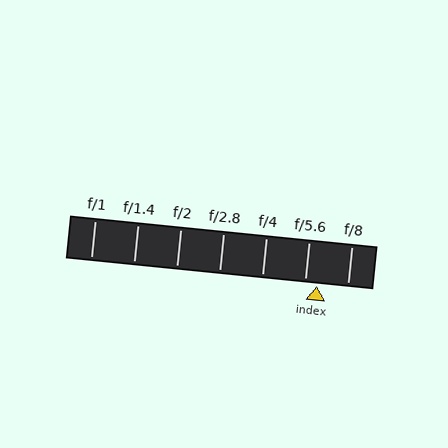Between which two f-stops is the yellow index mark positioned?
The index mark is between f/5.6 and f/8.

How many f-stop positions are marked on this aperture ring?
There are 7 f-stop positions marked.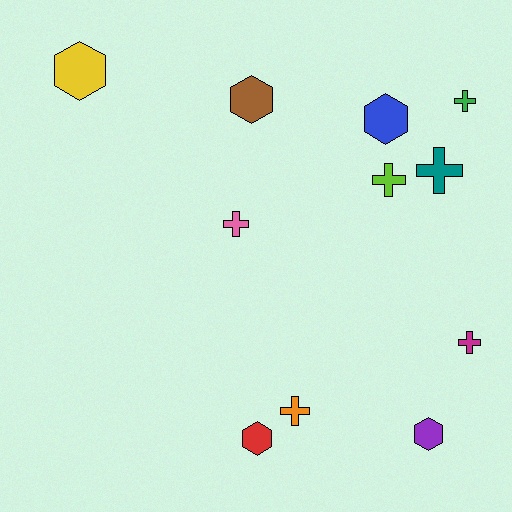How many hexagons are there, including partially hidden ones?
There are 5 hexagons.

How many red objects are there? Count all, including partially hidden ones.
There is 1 red object.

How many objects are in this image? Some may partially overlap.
There are 11 objects.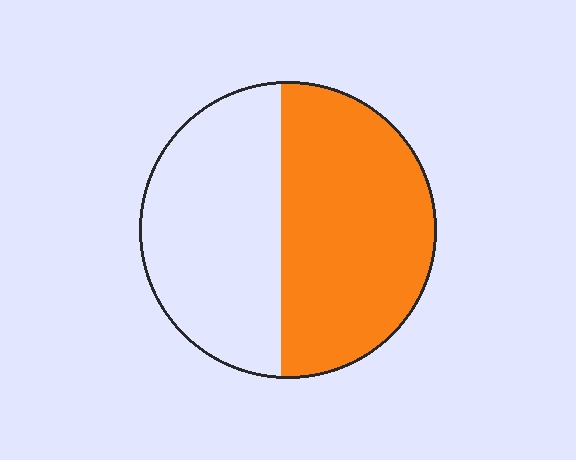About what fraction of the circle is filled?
About one half (1/2).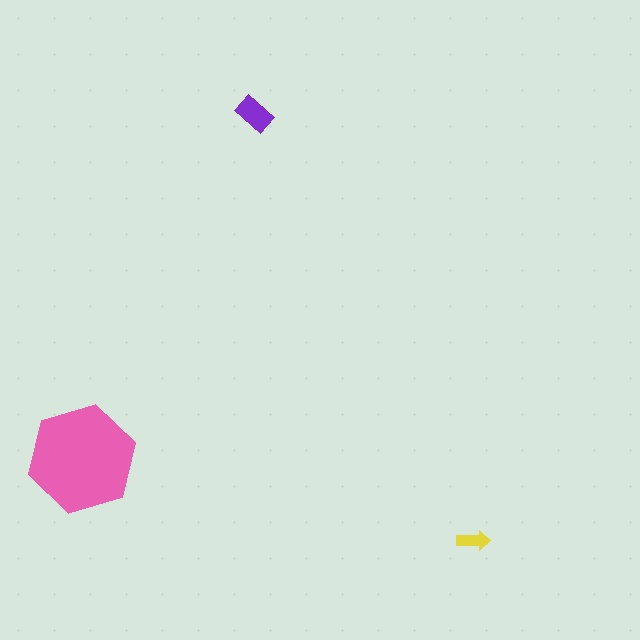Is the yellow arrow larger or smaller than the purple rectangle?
Smaller.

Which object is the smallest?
The yellow arrow.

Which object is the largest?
The pink hexagon.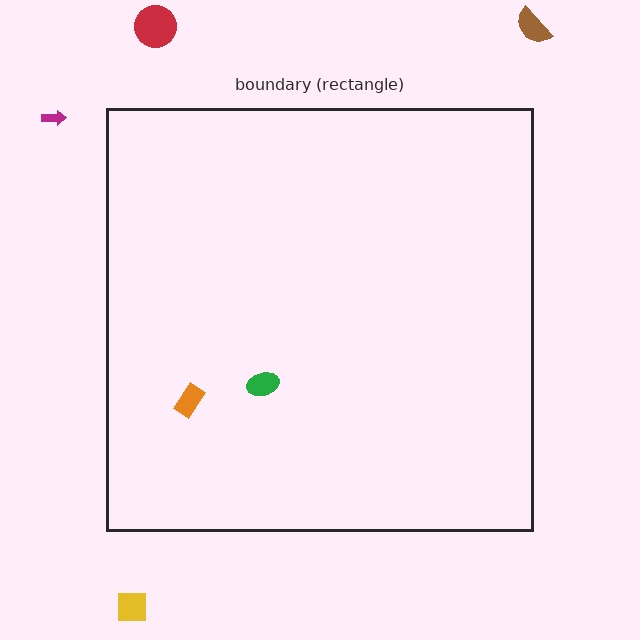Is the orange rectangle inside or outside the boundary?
Inside.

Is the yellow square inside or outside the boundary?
Outside.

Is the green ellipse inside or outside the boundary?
Inside.